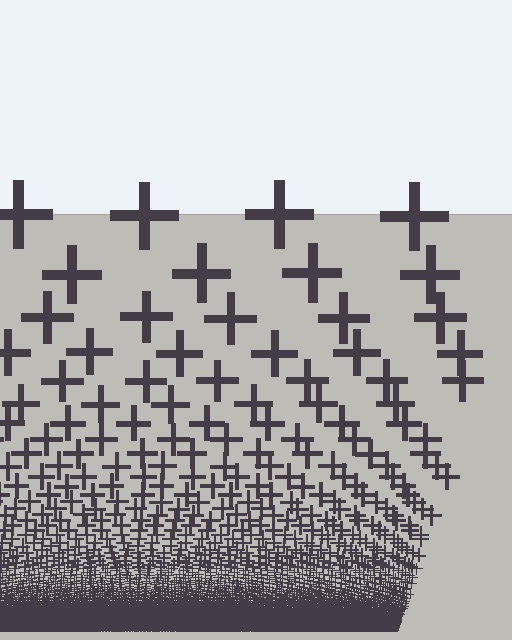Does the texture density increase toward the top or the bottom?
Density increases toward the bottom.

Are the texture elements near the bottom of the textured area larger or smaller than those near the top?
Smaller. The gradient is inverted — elements near the bottom are smaller and denser.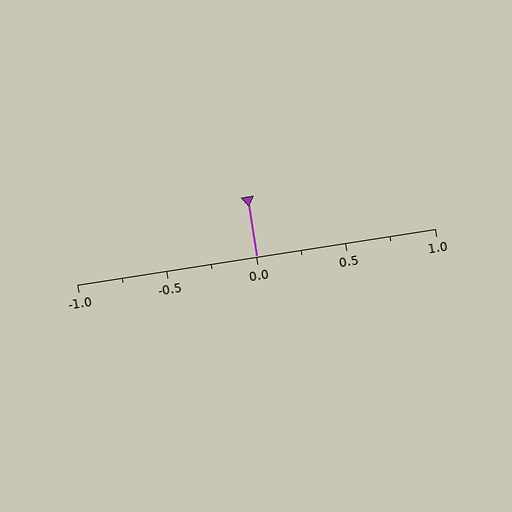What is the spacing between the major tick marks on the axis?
The major ticks are spaced 0.5 apart.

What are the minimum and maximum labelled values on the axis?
The axis runs from -1.0 to 1.0.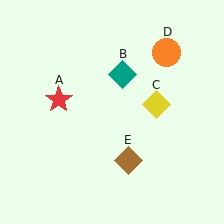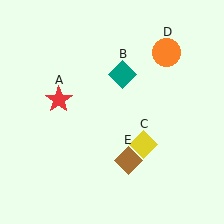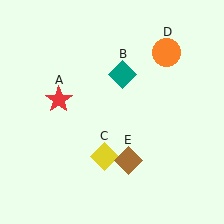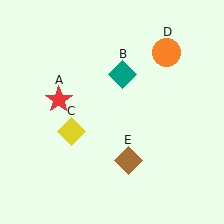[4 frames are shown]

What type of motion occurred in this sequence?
The yellow diamond (object C) rotated clockwise around the center of the scene.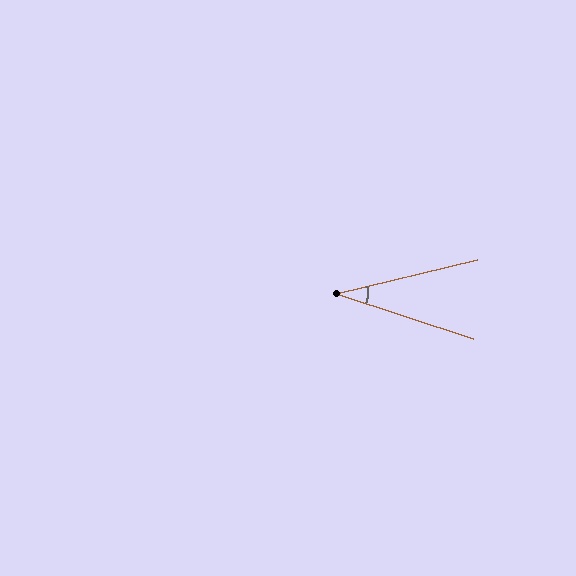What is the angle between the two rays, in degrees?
Approximately 32 degrees.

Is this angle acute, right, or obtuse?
It is acute.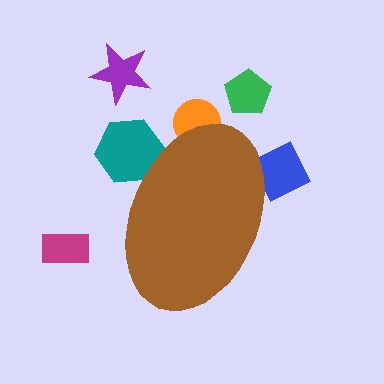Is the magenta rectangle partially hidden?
No, the magenta rectangle is fully visible.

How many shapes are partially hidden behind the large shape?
3 shapes are partially hidden.